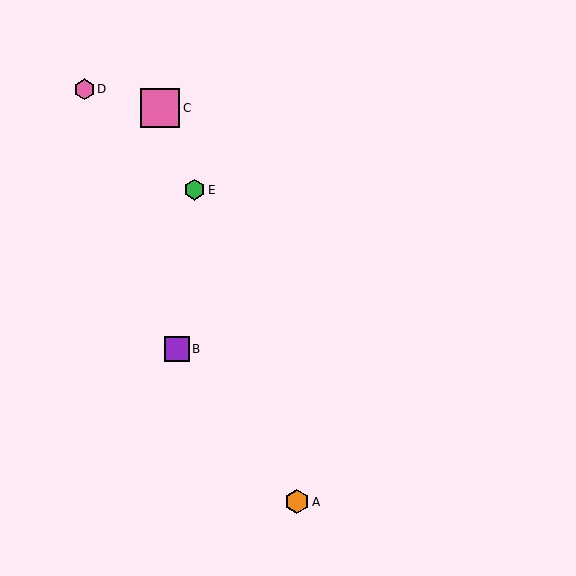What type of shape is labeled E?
Shape E is a green hexagon.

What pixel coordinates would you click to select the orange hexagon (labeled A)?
Click at (297, 502) to select the orange hexagon A.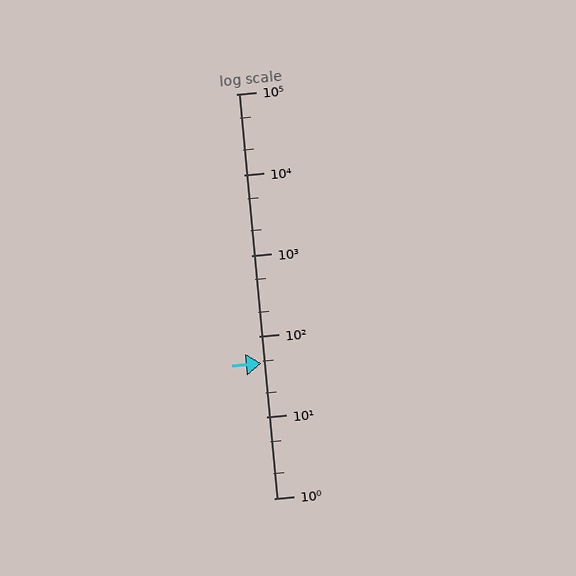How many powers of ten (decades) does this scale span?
The scale spans 5 decades, from 1 to 100000.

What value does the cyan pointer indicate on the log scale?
The pointer indicates approximately 46.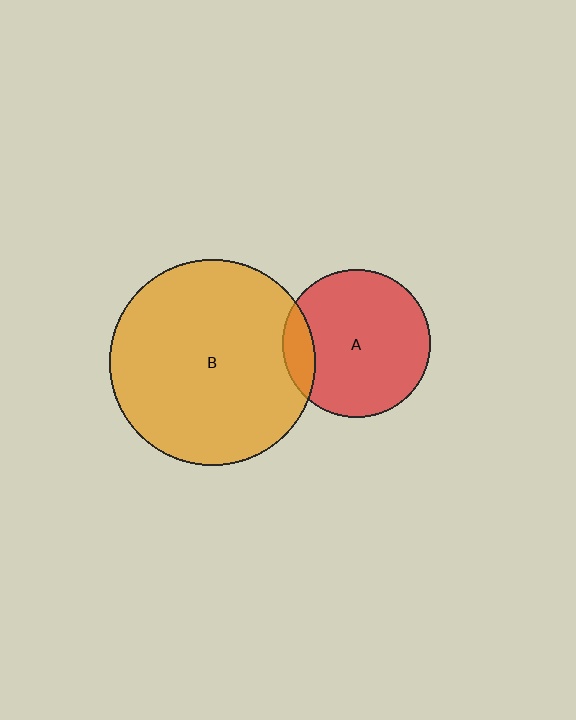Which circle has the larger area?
Circle B (orange).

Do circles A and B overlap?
Yes.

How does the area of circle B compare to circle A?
Approximately 1.9 times.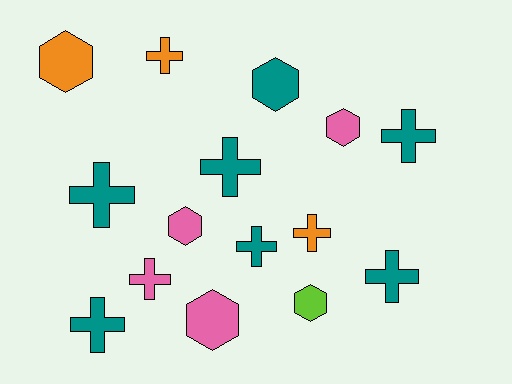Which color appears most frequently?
Teal, with 7 objects.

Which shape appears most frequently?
Cross, with 9 objects.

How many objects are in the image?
There are 15 objects.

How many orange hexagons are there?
There is 1 orange hexagon.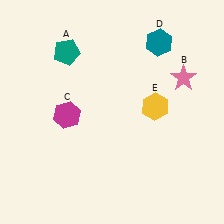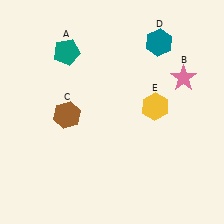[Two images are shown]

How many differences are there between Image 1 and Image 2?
There is 1 difference between the two images.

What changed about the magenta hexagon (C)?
In Image 1, C is magenta. In Image 2, it changed to brown.